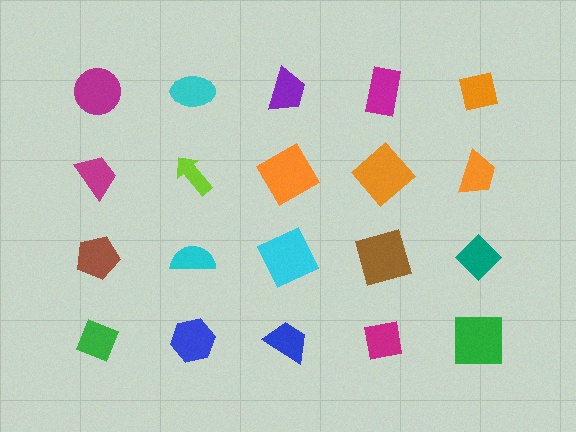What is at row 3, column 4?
A brown square.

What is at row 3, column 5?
A teal diamond.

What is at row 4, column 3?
A blue trapezoid.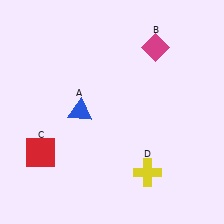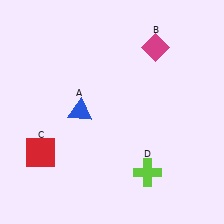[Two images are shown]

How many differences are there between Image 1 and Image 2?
There is 1 difference between the two images.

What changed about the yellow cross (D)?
In Image 1, D is yellow. In Image 2, it changed to lime.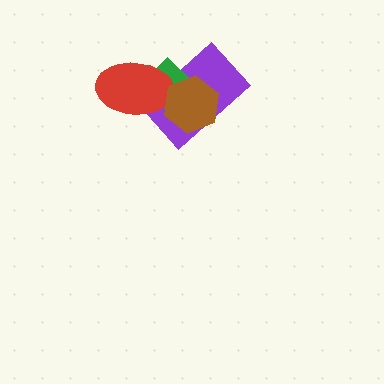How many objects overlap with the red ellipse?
3 objects overlap with the red ellipse.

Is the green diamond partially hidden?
Yes, it is partially covered by another shape.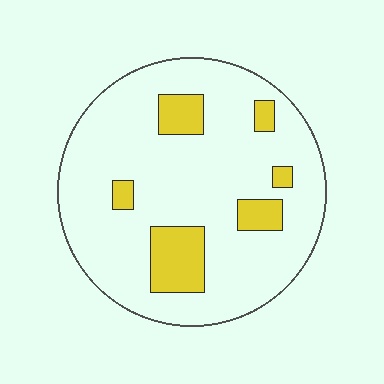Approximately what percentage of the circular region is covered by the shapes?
Approximately 15%.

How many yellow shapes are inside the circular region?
6.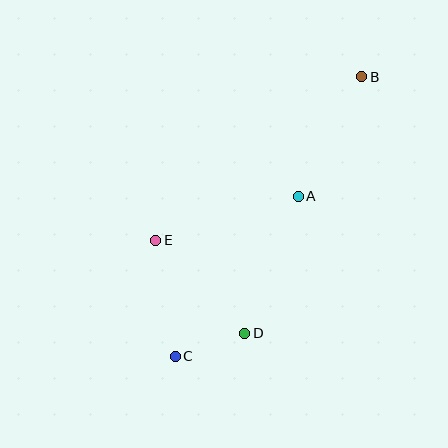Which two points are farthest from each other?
Points B and C are farthest from each other.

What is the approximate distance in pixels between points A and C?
The distance between A and C is approximately 202 pixels.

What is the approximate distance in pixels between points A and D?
The distance between A and D is approximately 147 pixels.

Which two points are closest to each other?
Points C and D are closest to each other.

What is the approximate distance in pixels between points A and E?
The distance between A and E is approximately 149 pixels.